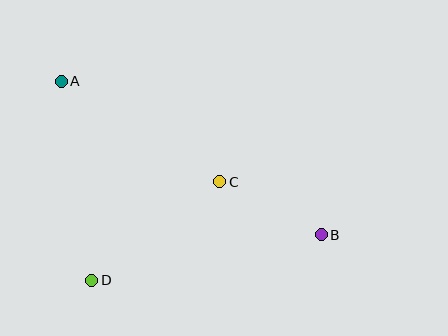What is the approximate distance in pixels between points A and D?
The distance between A and D is approximately 201 pixels.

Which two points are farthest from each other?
Points A and B are farthest from each other.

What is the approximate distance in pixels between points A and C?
The distance between A and C is approximately 188 pixels.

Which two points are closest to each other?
Points B and C are closest to each other.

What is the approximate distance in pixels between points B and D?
The distance between B and D is approximately 234 pixels.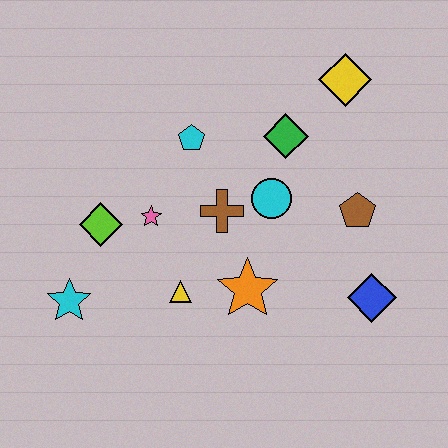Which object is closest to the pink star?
The lime diamond is closest to the pink star.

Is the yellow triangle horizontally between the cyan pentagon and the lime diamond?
Yes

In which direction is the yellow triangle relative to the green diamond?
The yellow triangle is below the green diamond.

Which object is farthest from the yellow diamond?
The cyan star is farthest from the yellow diamond.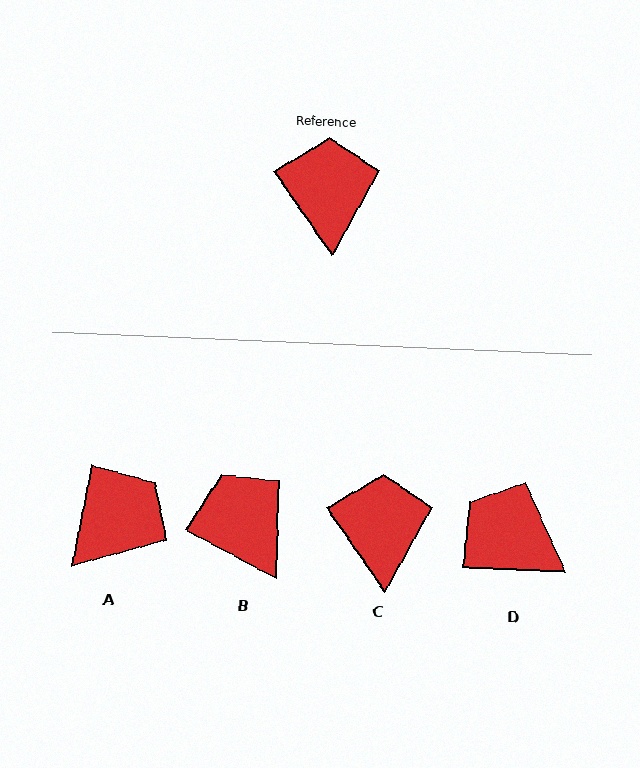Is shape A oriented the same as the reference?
No, it is off by about 46 degrees.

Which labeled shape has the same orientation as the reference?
C.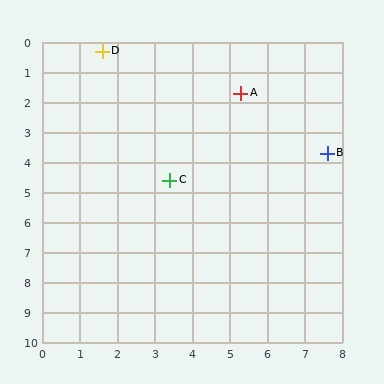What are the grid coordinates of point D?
Point D is at approximately (1.6, 0.3).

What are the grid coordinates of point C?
Point C is at approximately (3.4, 4.6).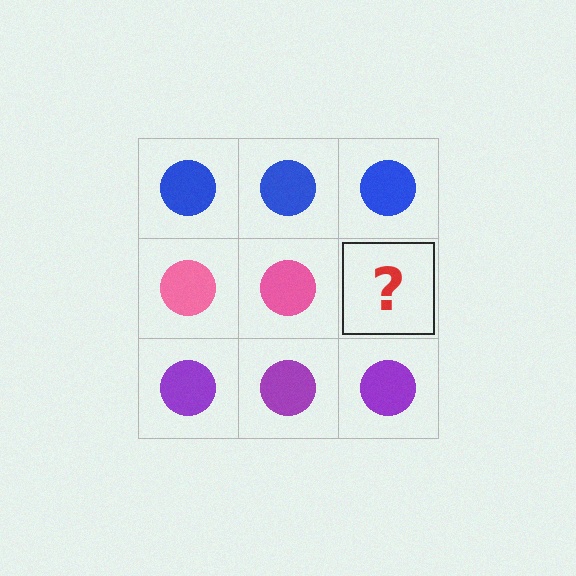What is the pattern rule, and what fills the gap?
The rule is that each row has a consistent color. The gap should be filled with a pink circle.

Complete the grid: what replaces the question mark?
The question mark should be replaced with a pink circle.